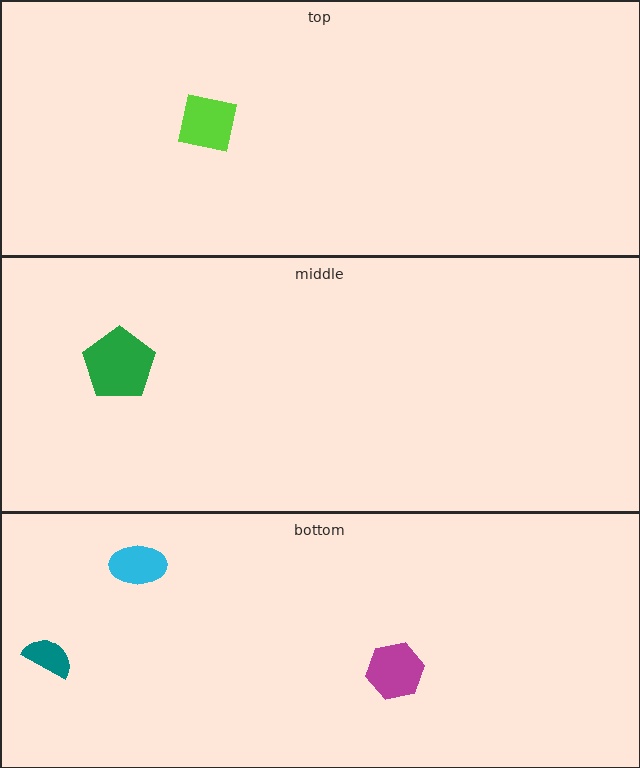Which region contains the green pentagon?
The middle region.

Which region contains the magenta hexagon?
The bottom region.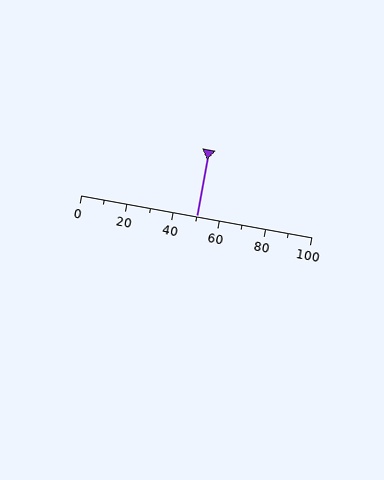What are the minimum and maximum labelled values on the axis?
The axis runs from 0 to 100.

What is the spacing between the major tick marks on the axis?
The major ticks are spaced 20 apart.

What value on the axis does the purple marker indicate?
The marker indicates approximately 50.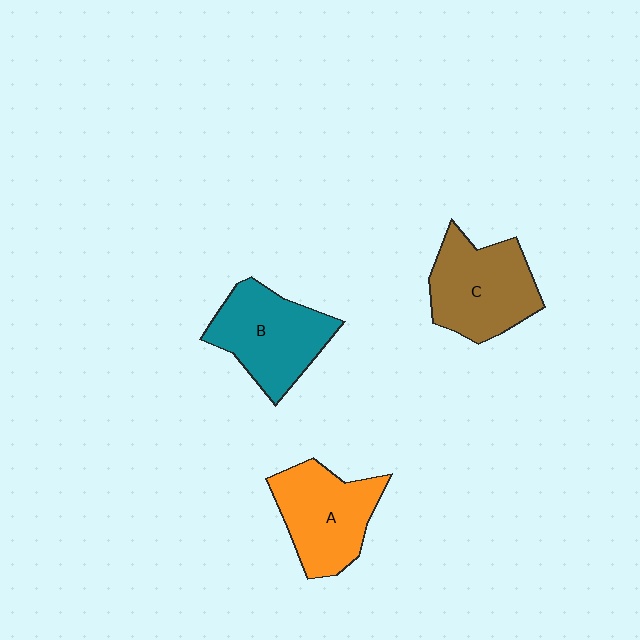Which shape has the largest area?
Shape C (brown).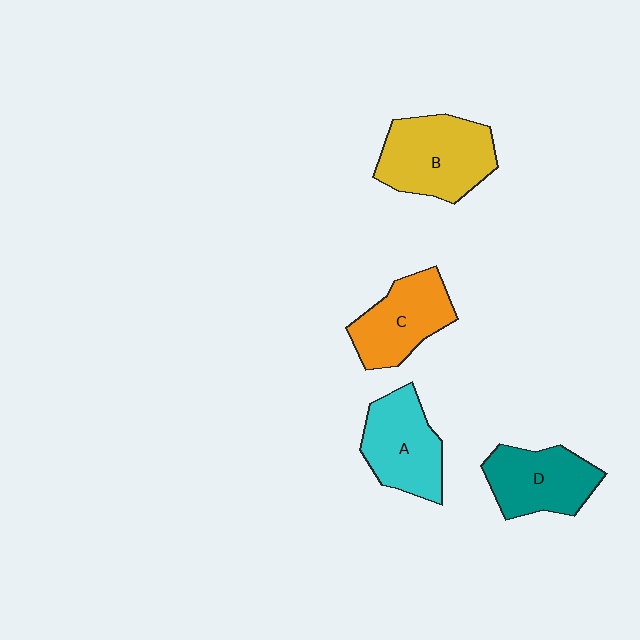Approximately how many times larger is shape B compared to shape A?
Approximately 1.2 times.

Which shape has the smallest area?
Shape C (orange).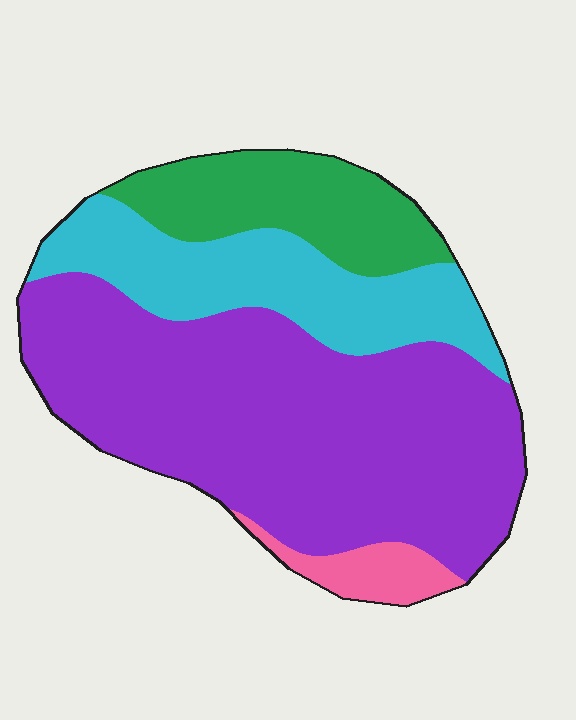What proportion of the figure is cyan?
Cyan covers about 20% of the figure.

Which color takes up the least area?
Pink, at roughly 5%.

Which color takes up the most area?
Purple, at roughly 55%.